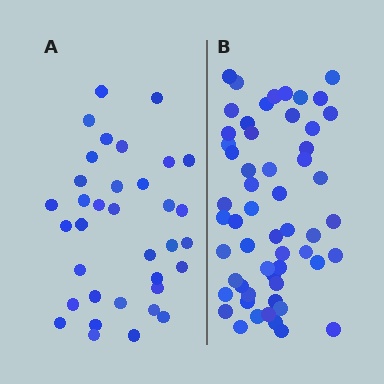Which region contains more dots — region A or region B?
Region B (the right region) has more dots.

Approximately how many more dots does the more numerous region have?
Region B has approximately 20 more dots than region A.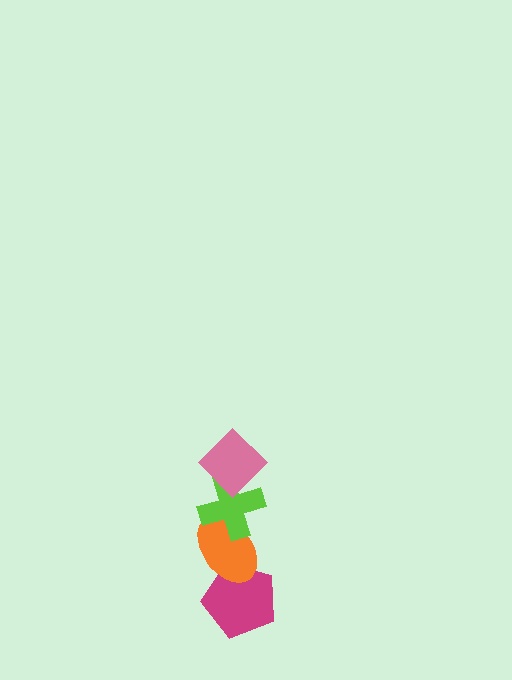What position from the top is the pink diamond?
The pink diamond is 1st from the top.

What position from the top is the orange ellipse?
The orange ellipse is 3rd from the top.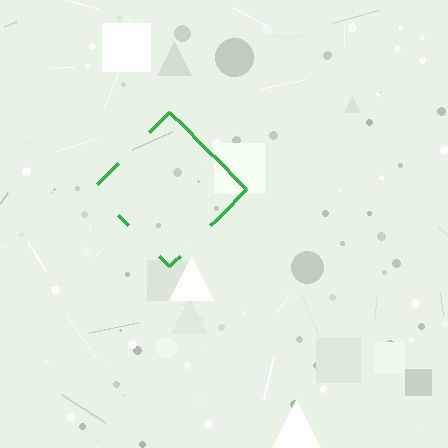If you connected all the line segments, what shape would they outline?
They would outline a diamond.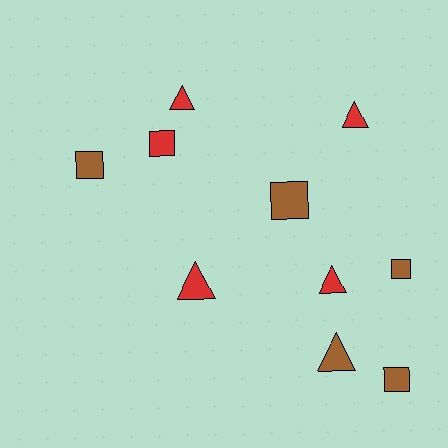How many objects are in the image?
There are 10 objects.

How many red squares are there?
There is 1 red square.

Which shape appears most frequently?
Triangle, with 5 objects.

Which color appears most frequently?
Red, with 5 objects.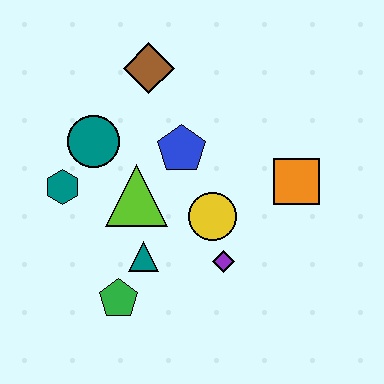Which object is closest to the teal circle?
The teal hexagon is closest to the teal circle.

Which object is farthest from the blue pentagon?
The green pentagon is farthest from the blue pentagon.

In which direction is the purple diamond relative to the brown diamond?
The purple diamond is below the brown diamond.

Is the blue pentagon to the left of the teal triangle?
No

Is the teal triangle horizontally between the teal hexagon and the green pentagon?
No